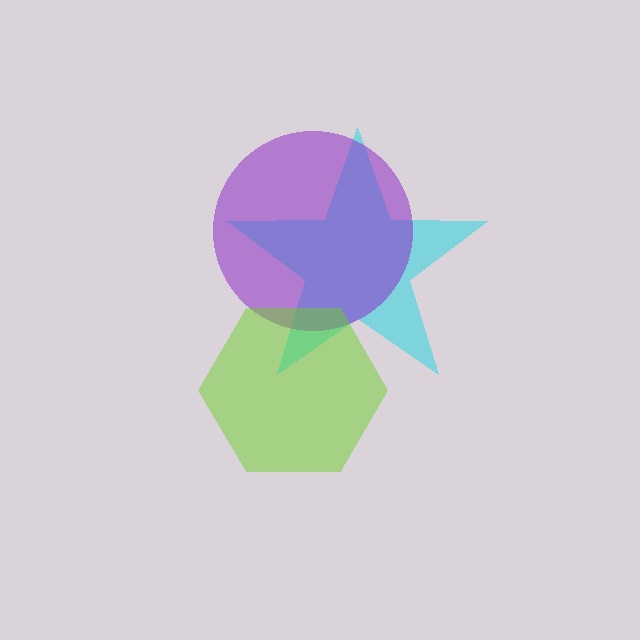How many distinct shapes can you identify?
There are 3 distinct shapes: a cyan star, a purple circle, a lime hexagon.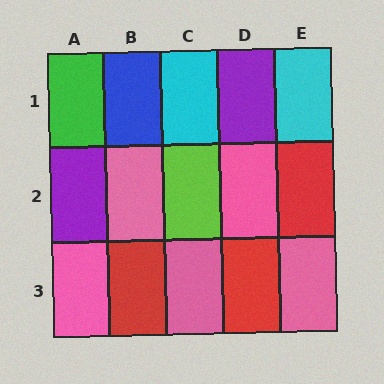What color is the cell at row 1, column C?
Cyan.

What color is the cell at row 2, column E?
Red.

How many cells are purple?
2 cells are purple.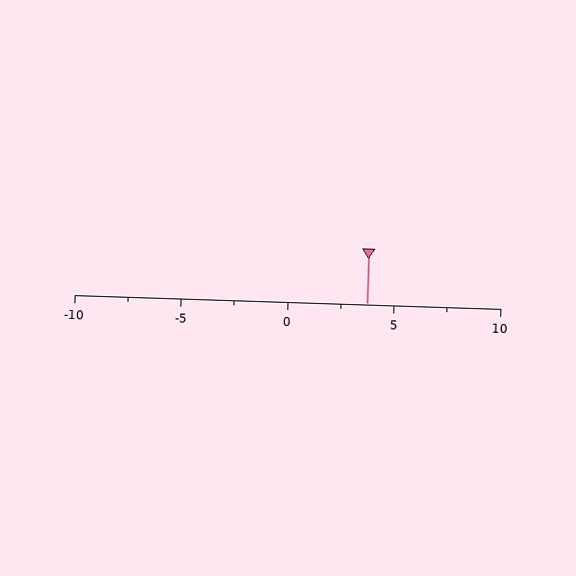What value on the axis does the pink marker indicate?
The marker indicates approximately 3.8.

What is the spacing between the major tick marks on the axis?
The major ticks are spaced 5 apart.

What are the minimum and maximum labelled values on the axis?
The axis runs from -10 to 10.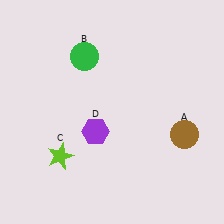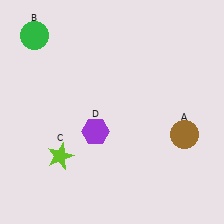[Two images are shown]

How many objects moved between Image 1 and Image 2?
1 object moved between the two images.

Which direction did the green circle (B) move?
The green circle (B) moved left.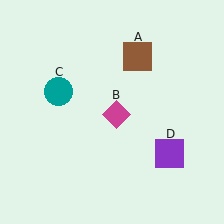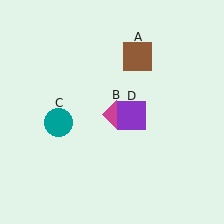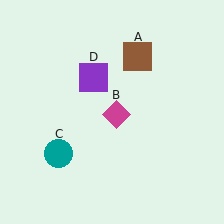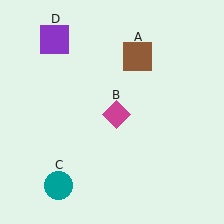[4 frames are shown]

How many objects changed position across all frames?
2 objects changed position: teal circle (object C), purple square (object D).